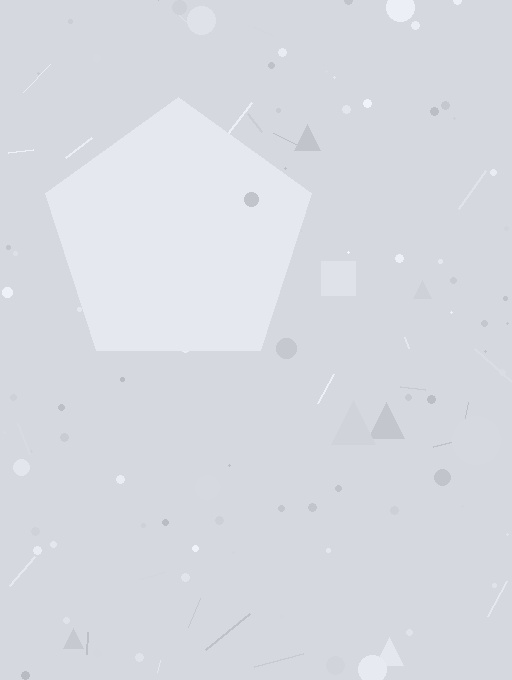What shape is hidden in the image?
A pentagon is hidden in the image.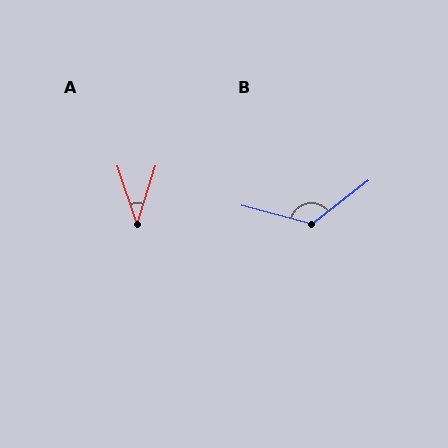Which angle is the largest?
B, at approximately 128 degrees.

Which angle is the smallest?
A, at approximately 36 degrees.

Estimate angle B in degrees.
Approximately 128 degrees.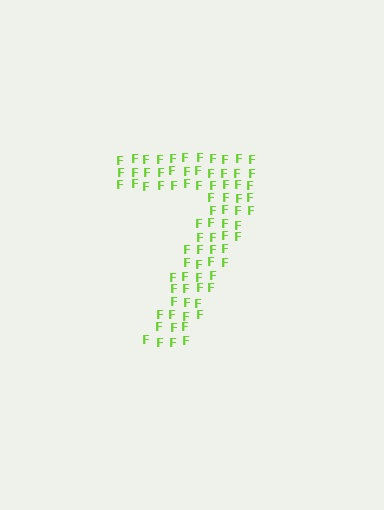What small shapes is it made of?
It is made of small letter F's.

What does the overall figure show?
The overall figure shows the digit 7.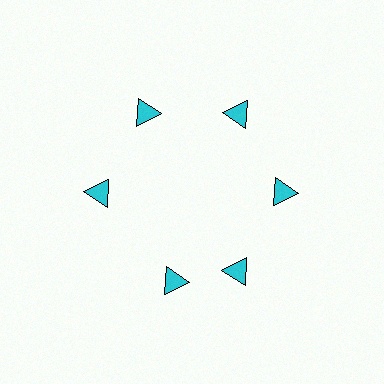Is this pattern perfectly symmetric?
No. The 6 cyan triangles are arranged in a ring, but one element near the 7 o'clock position is rotated out of alignment along the ring, breaking the 6-fold rotational symmetry.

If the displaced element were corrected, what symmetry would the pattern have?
It would have 6-fold rotational symmetry — the pattern would map onto itself every 60 degrees.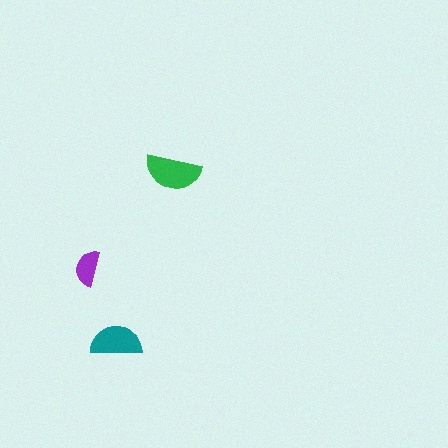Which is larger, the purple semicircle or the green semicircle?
The green one.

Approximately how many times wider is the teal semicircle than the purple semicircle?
About 1.5 times wider.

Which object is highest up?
The green semicircle is topmost.